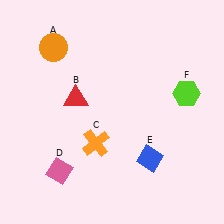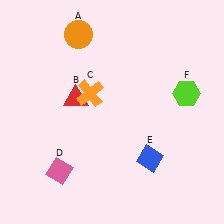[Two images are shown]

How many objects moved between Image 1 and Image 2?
2 objects moved between the two images.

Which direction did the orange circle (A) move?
The orange circle (A) moved right.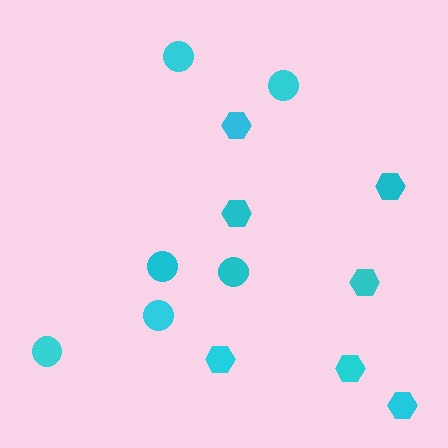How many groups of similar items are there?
There are 2 groups: one group of hexagons (7) and one group of circles (6).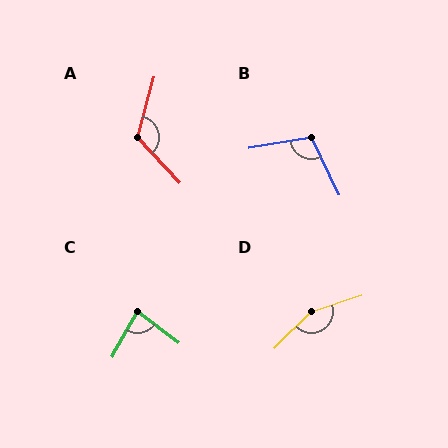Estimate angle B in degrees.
Approximately 106 degrees.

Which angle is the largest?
D, at approximately 153 degrees.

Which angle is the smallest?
C, at approximately 83 degrees.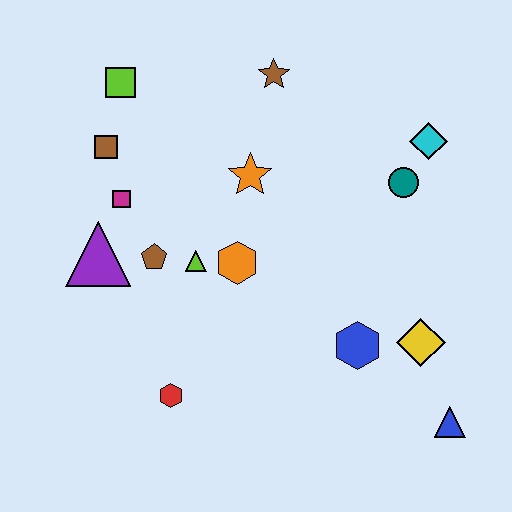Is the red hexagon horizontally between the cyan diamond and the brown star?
No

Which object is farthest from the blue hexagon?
The lime square is farthest from the blue hexagon.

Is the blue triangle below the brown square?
Yes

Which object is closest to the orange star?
The orange hexagon is closest to the orange star.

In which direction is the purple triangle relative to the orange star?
The purple triangle is to the left of the orange star.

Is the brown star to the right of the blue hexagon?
No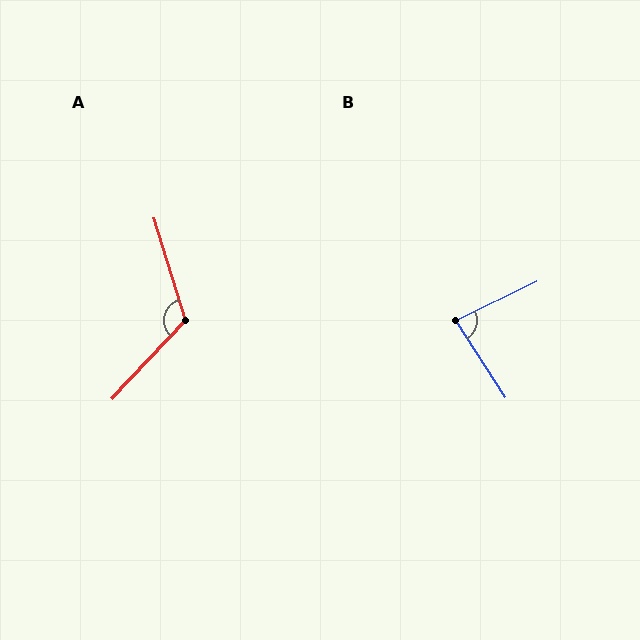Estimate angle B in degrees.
Approximately 83 degrees.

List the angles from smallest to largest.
B (83°), A (120°).